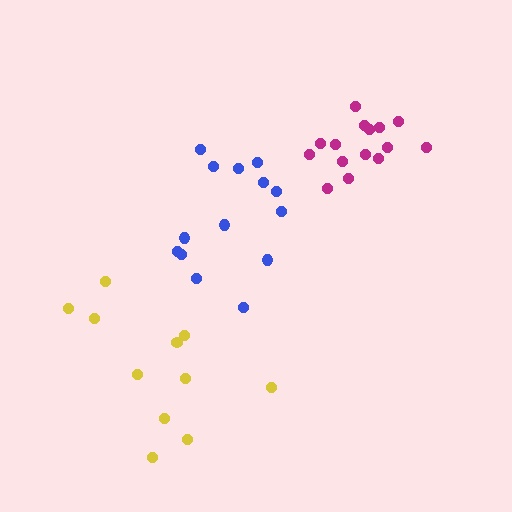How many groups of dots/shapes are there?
There are 3 groups.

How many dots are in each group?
Group 1: 14 dots, Group 2: 15 dots, Group 3: 11 dots (40 total).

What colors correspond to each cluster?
The clusters are colored: blue, magenta, yellow.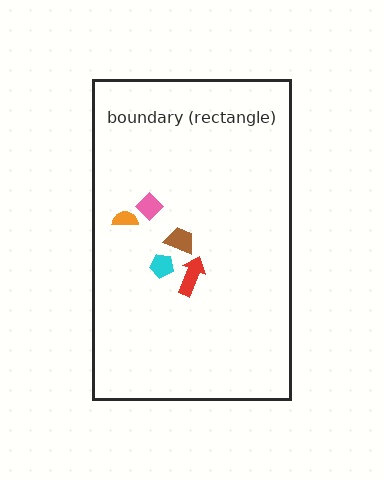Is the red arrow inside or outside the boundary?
Inside.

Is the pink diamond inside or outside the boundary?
Inside.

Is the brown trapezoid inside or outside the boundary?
Inside.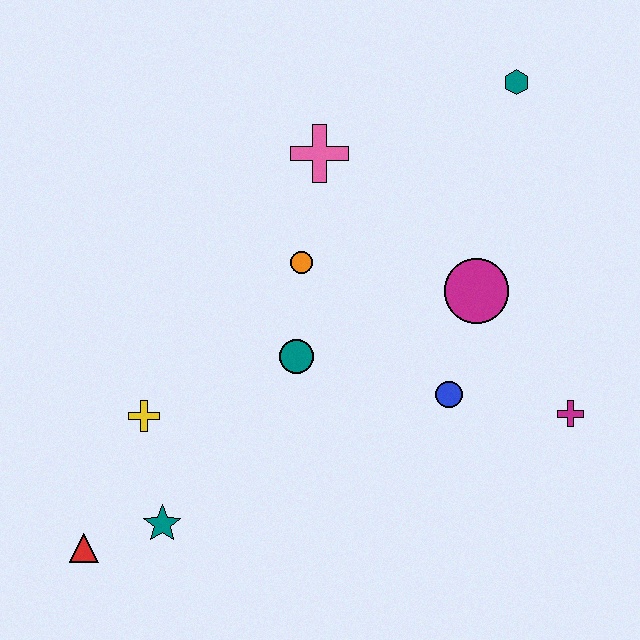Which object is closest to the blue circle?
The magenta circle is closest to the blue circle.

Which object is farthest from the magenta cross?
The red triangle is farthest from the magenta cross.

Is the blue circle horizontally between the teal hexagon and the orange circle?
Yes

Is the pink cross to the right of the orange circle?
Yes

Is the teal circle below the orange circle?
Yes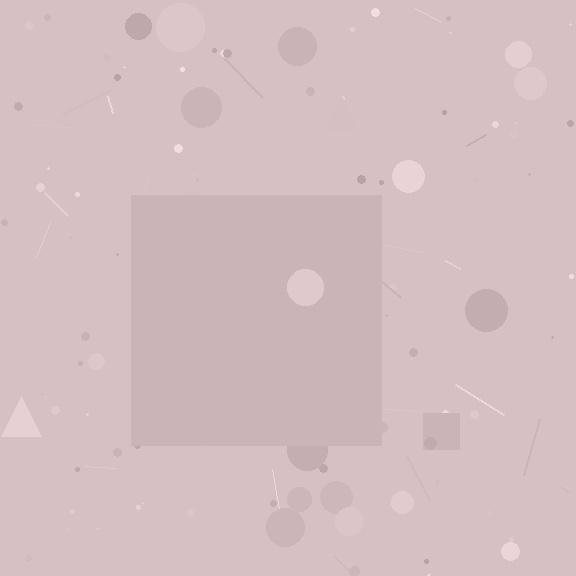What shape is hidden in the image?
A square is hidden in the image.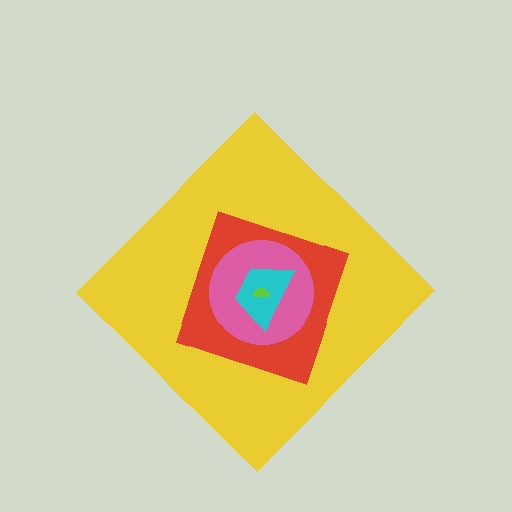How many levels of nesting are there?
5.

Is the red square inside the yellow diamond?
Yes.